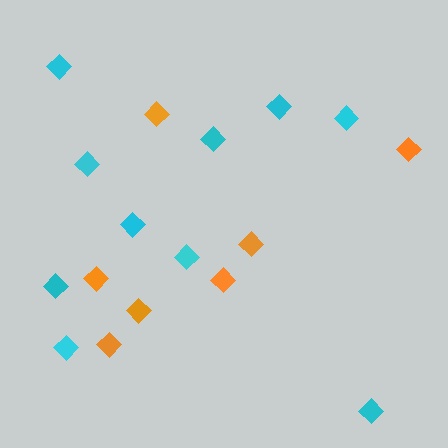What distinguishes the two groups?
There are 2 groups: one group of cyan diamonds (10) and one group of orange diamonds (7).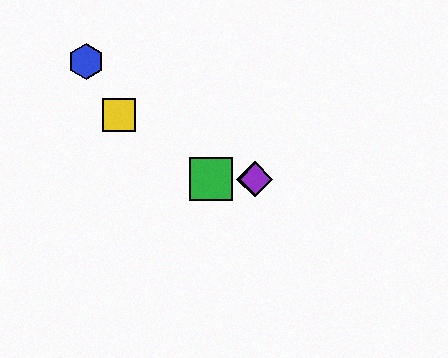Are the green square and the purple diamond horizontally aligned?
Yes, both are at y≈179.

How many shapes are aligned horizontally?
3 shapes (the red diamond, the green square, the purple diamond) are aligned horizontally.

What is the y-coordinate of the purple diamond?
The purple diamond is at y≈179.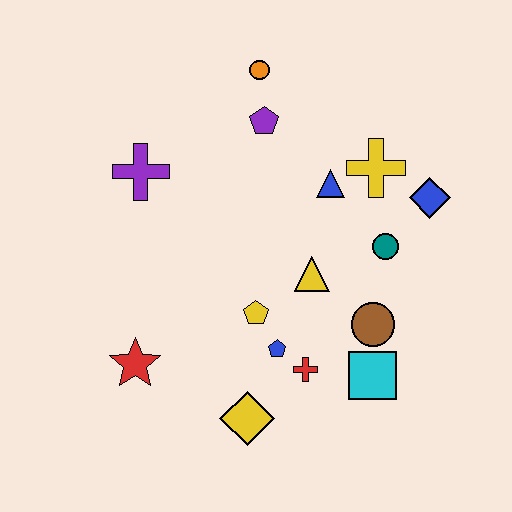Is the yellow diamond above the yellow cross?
No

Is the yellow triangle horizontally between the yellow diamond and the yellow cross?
Yes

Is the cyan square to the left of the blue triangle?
No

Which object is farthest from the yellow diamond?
The orange circle is farthest from the yellow diamond.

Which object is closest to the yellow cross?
The blue triangle is closest to the yellow cross.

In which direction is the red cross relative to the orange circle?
The red cross is below the orange circle.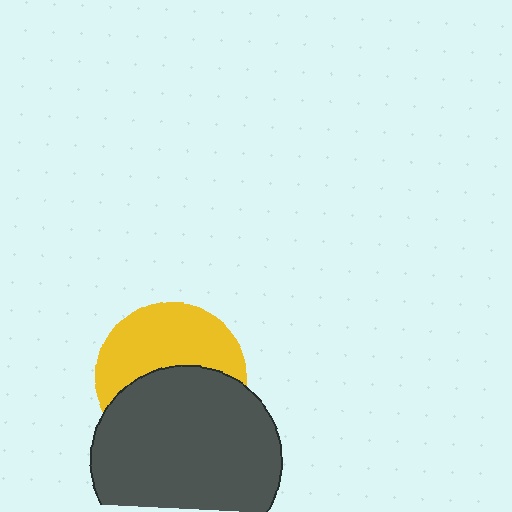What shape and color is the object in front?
The object in front is a dark gray circle.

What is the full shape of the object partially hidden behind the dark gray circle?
The partially hidden object is a yellow circle.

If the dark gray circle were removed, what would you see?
You would see the complete yellow circle.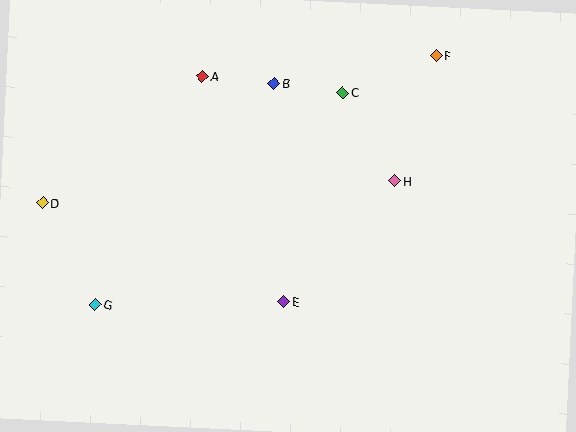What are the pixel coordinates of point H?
Point H is at (395, 181).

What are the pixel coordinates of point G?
Point G is at (95, 305).